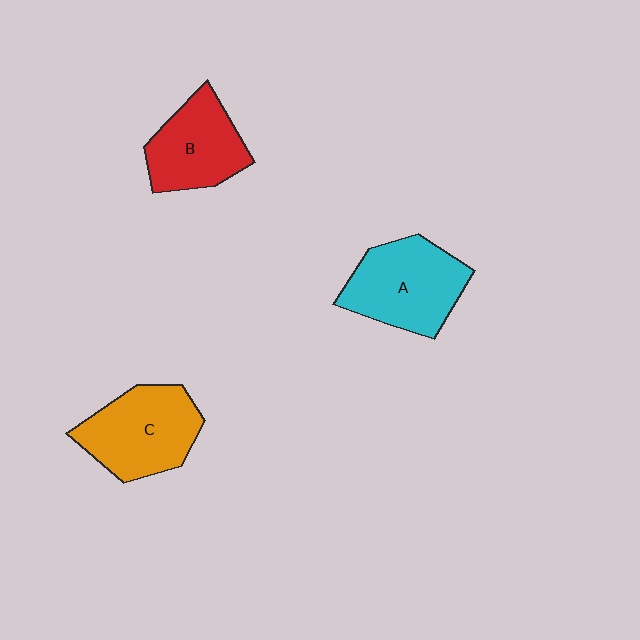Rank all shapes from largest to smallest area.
From largest to smallest: A (cyan), C (orange), B (red).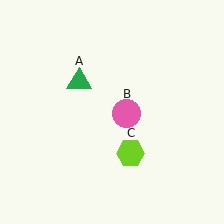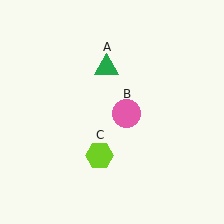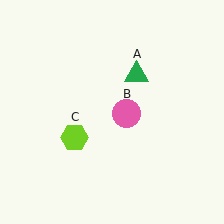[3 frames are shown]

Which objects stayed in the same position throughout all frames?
Pink circle (object B) remained stationary.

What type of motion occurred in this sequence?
The green triangle (object A), lime hexagon (object C) rotated clockwise around the center of the scene.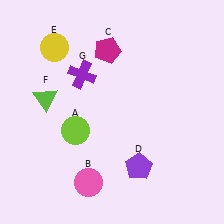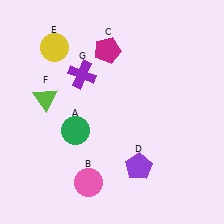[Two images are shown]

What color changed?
The circle (A) changed from lime in Image 1 to green in Image 2.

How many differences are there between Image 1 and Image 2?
There is 1 difference between the two images.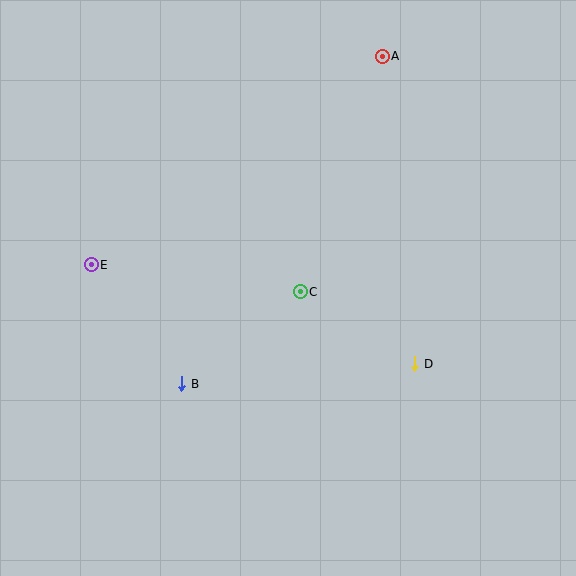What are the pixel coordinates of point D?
Point D is at (415, 364).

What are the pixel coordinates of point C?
Point C is at (300, 292).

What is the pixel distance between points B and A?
The distance between B and A is 384 pixels.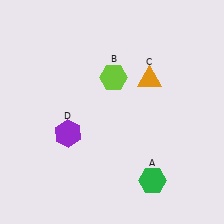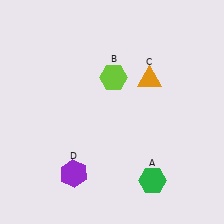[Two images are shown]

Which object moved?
The purple hexagon (D) moved down.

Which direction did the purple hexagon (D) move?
The purple hexagon (D) moved down.